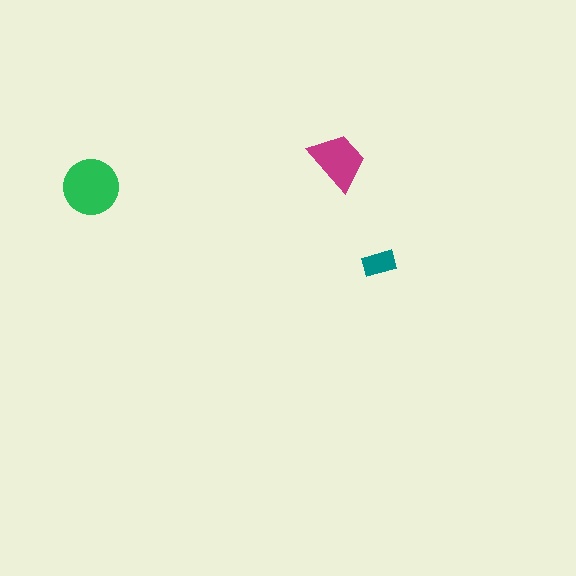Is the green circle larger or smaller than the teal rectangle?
Larger.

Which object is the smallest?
The teal rectangle.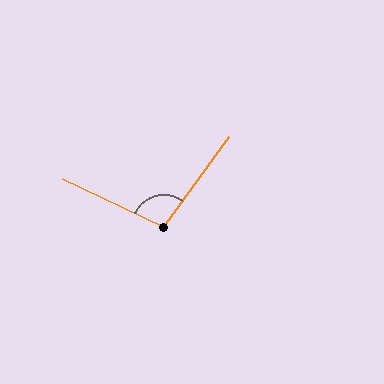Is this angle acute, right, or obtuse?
It is obtuse.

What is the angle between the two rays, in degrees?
Approximately 101 degrees.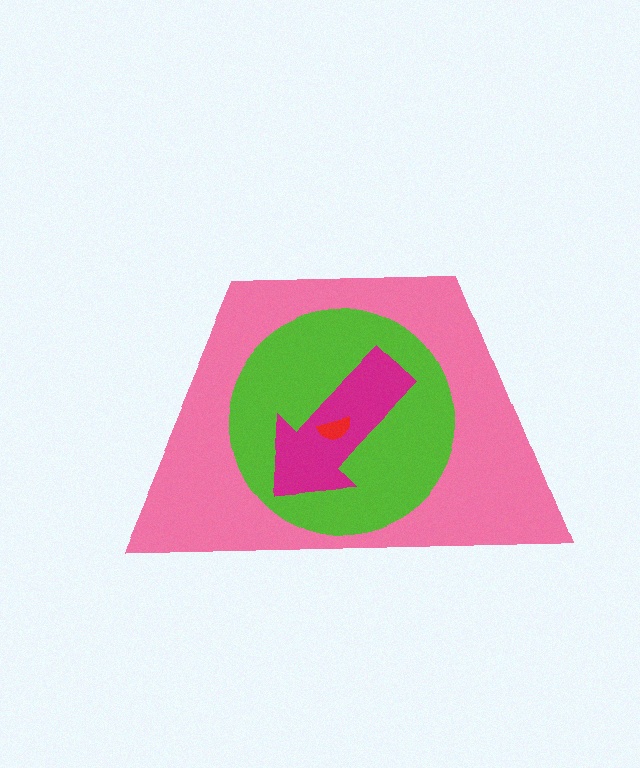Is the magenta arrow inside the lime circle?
Yes.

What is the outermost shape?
The pink trapezoid.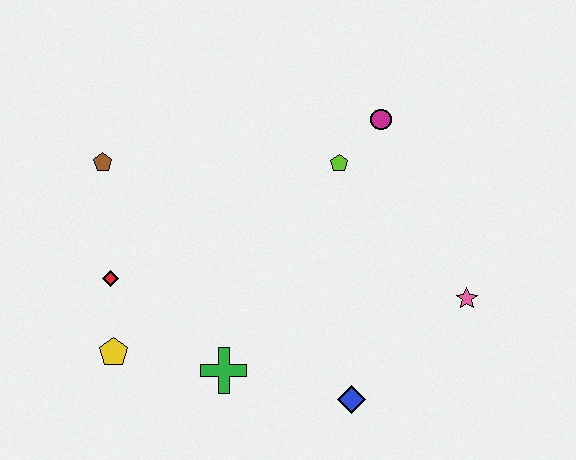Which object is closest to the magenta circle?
The lime pentagon is closest to the magenta circle.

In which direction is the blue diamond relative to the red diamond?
The blue diamond is to the right of the red diamond.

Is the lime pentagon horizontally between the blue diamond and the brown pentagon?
Yes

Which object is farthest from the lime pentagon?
The yellow pentagon is farthest from the lime pentagon.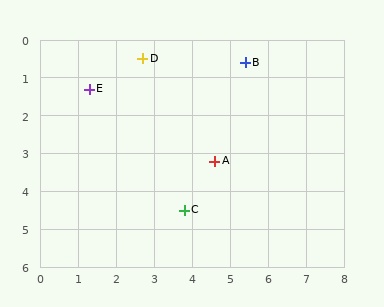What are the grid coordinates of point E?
Point E is at approximately (1.3, 1.3).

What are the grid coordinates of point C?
Point C is at approximately (3.8, 4.5).